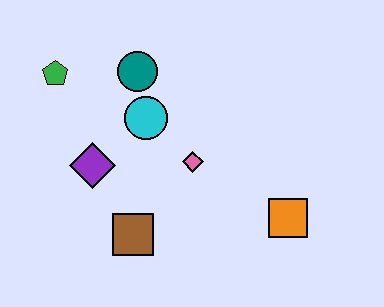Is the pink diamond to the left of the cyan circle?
No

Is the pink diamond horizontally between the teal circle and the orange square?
Yes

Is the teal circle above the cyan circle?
Yes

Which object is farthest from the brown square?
The green pentagon is farthest from the brown square.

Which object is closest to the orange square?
The pink diamond is closest to the orange square.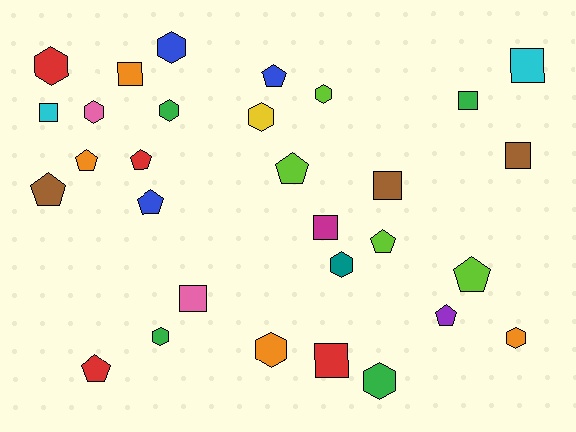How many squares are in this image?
There are 9 squares.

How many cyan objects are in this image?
There are 2 cyan objects.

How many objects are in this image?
There are 30 objects.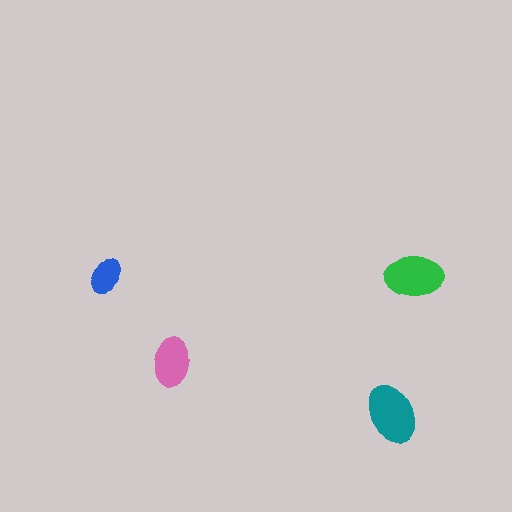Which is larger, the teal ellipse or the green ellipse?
The teal one.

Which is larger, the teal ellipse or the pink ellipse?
The teal one.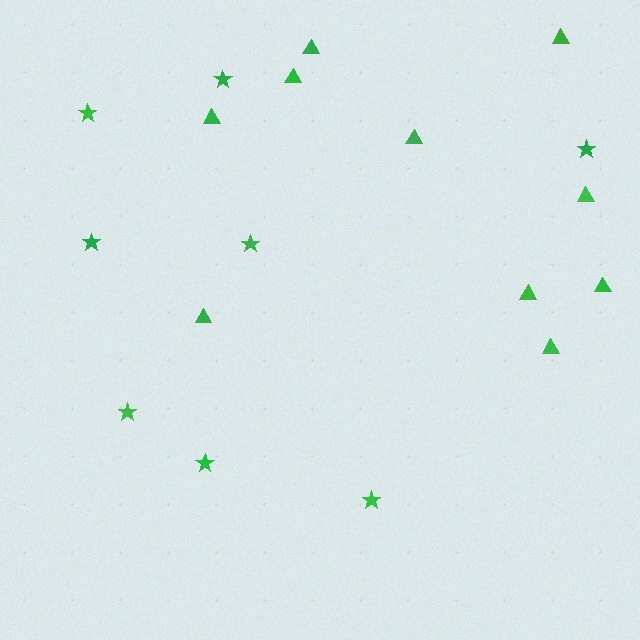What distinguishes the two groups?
There are 2 groups: one group of stars (8) and one group of triangles (10).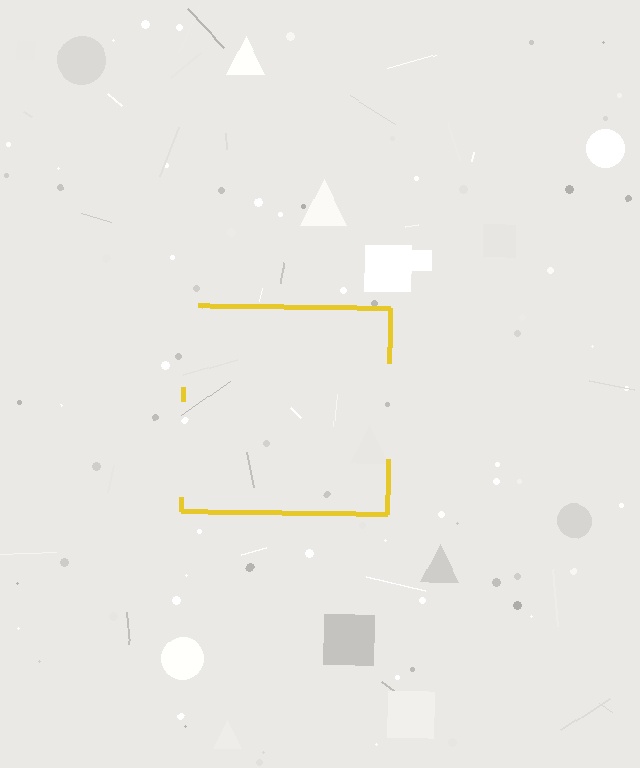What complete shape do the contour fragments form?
The contour fragments form a square.